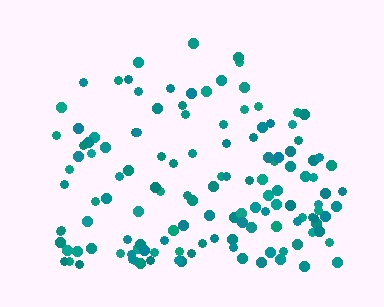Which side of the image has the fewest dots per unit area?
The top.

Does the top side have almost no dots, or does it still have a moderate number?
Still a moderate number, just noticeably fewer than the bottom.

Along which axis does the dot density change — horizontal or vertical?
Vertical.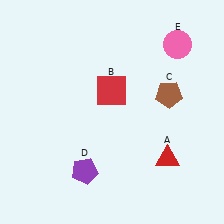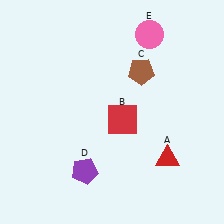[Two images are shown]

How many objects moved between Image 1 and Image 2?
3 objects moved between the two images.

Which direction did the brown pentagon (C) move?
The brown pentagon (C) moved left.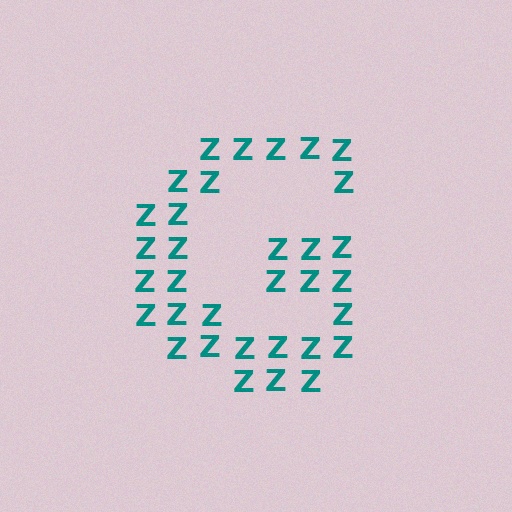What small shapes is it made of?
It is made of small letter Z's.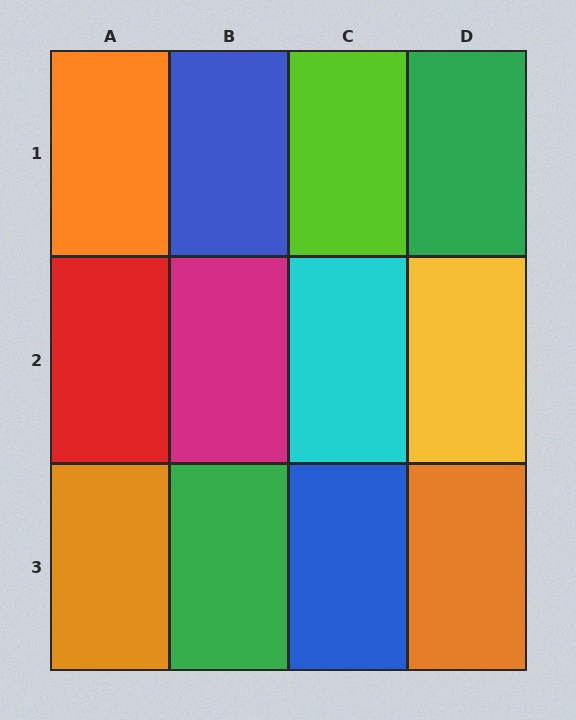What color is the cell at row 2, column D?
Yellow.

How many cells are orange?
3 cells are orange.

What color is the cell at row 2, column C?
Cyan.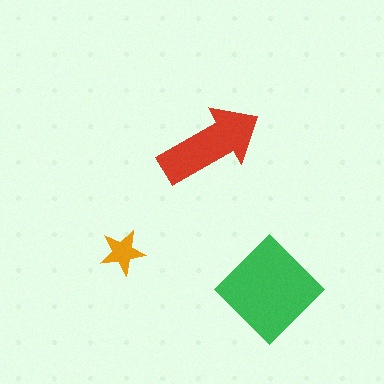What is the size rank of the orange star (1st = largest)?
3rd.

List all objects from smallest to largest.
The orange star, the red arrow, the green diamond.